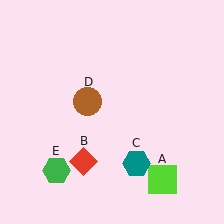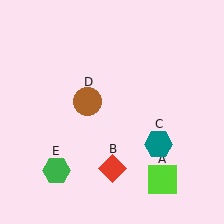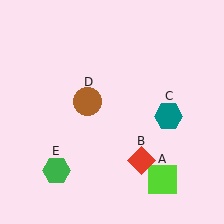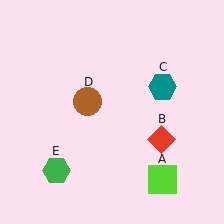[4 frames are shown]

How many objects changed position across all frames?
2 objects changed position: red diamond (object B), teal hexagon (object C).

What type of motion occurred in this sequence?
The red diamond (object B), teal hexagon (object C) rotated counterclockwise around the center of the scene.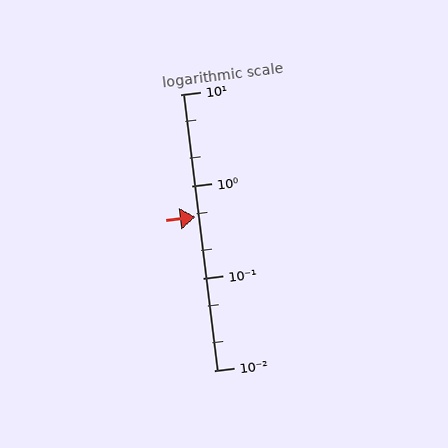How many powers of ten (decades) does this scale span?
The scale spans 3 decades, from 0.01 to 10.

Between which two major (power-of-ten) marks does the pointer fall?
The pointer is between 0.1 and 1.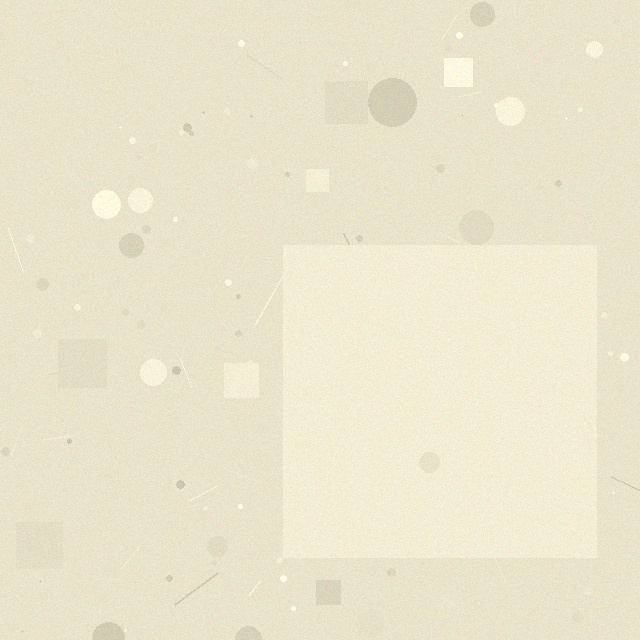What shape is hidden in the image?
A square is hidden in the image.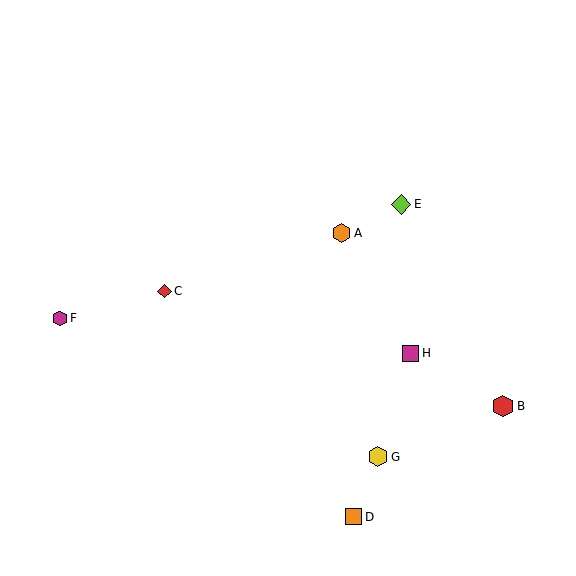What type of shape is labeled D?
Shape D is an orange square.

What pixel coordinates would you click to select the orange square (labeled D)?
Click at (354, 517) to select the orange square D.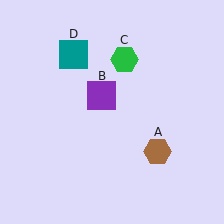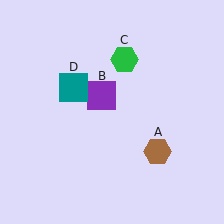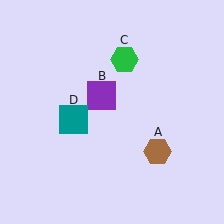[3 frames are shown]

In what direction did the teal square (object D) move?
The teal square (object D) moved down.